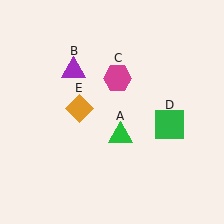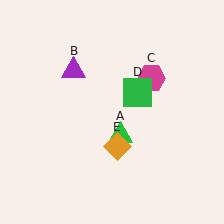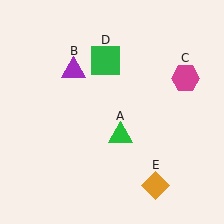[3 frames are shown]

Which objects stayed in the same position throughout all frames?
Green triangle (object A) and purple triangle (object B) remained stationary.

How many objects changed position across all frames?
3 objects changed position: magenta hexagon (object C), green square (object D), orange diamond (object E).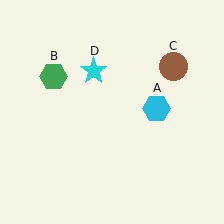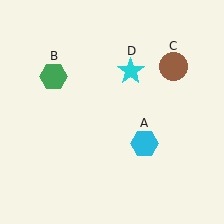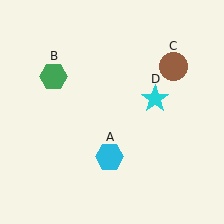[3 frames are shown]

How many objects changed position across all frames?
2 objects changed position: cyan hexagon (object A), cyan star (object D).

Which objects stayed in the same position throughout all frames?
Green hexagon (object B) and brown circle (object C) remained stationary.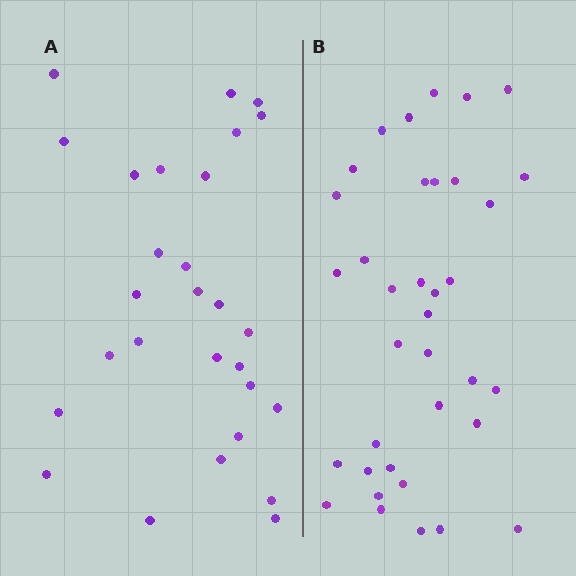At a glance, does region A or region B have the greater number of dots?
Region B (the right region) has more dots.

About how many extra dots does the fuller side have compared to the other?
Region B has roughly 8 or so more dots than region A.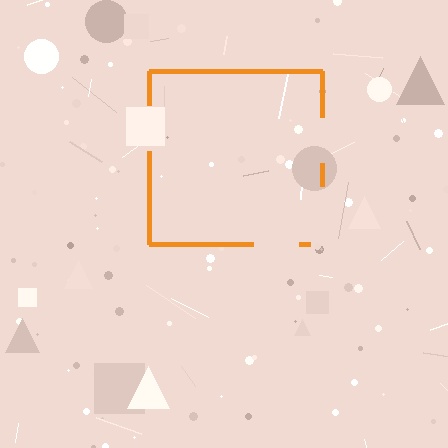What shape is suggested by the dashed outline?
The dashed outline suggests a square.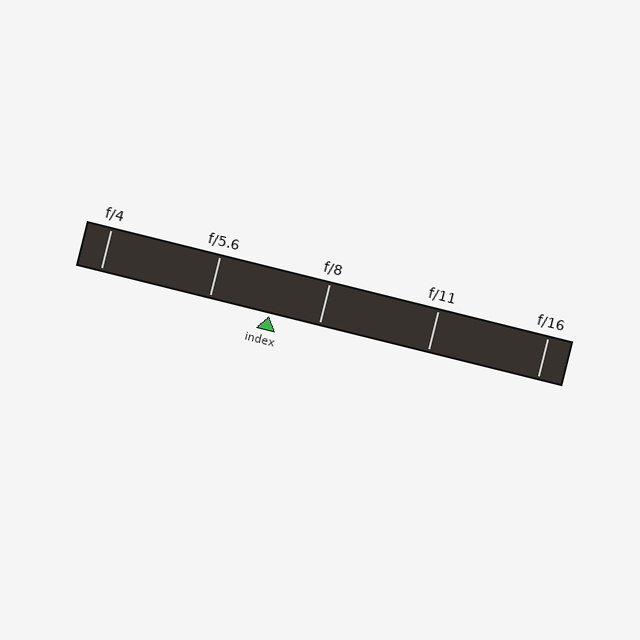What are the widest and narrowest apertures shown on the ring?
The widest aperture shown is f/4 and the narrowest is f/16.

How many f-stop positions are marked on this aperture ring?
There are 5 f-stop positions marked.